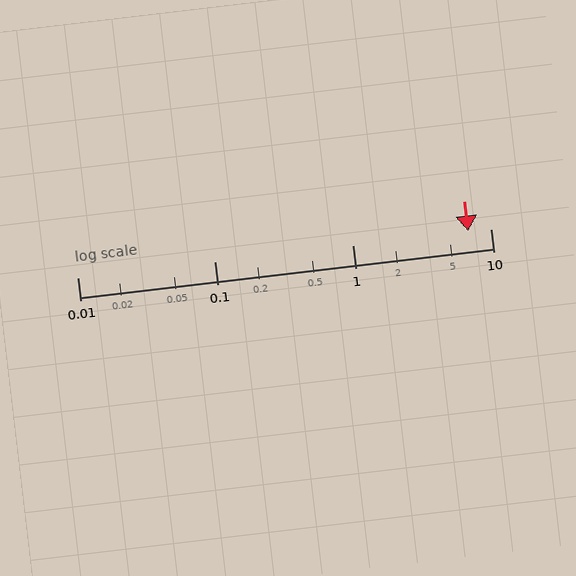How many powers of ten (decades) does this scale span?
The scale spans 3 decades, from 0.01 to 10.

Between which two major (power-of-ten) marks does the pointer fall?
The pointer is between 1 and 10.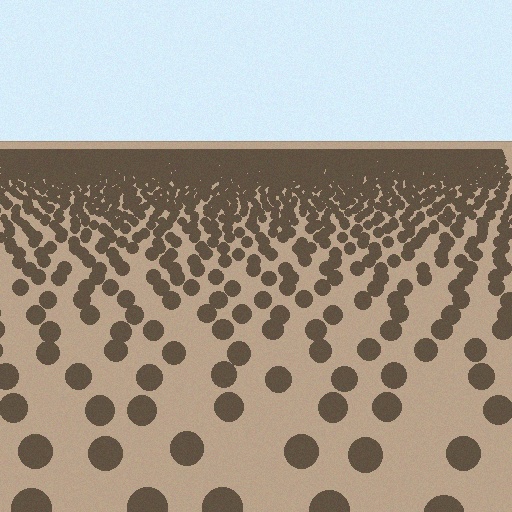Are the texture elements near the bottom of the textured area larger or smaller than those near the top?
Larger. Near the bottom, elements are closer to the viewer and appear at a bigger on-screen size.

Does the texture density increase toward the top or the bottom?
Density increases toward the top.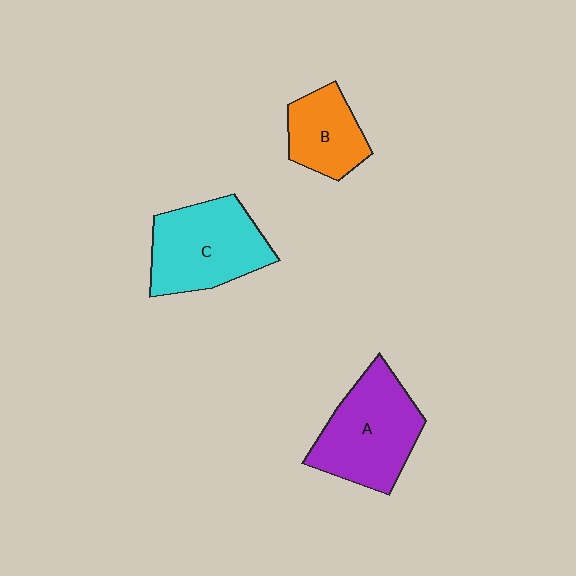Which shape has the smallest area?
Shape B (orange).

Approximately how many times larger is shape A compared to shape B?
Approximately 1.7 times.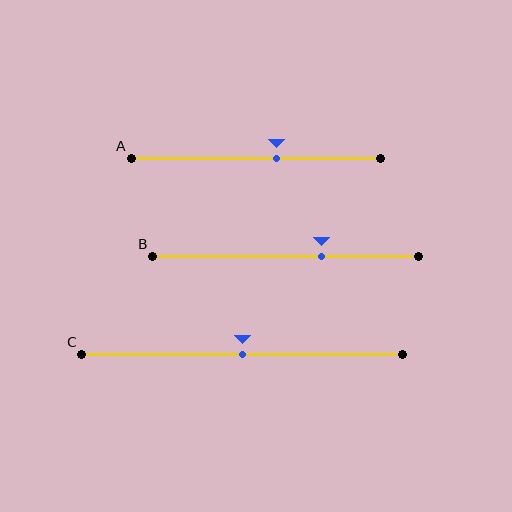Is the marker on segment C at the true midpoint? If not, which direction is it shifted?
Yes, the marker on segment C is at the true midpoint.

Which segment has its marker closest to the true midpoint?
Segment C has its marker closest to the true midpoint.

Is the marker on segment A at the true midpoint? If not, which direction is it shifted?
No, the marker on segment A is shifted to the right by about 8% of the segment length.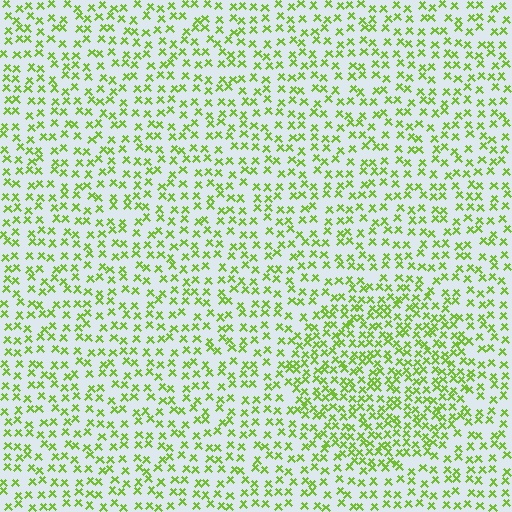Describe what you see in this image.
The image contains small lime elements arranged at two different densities. A circle-shaped region is visible where the elements are more densely packed than the surrounding area.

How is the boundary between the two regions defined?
The boundary is defined by a change in element density (approximately 1.7x ratio). All elements are the same color, size, and shape.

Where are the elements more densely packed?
The elements are more densely packed inside the circle boundary.